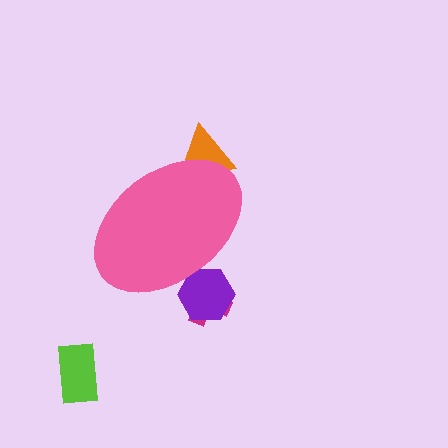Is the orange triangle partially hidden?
Yes, the orange triangle is partially hidden behind the pink ellipse.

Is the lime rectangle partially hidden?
No, the lime rectangle is fully visible.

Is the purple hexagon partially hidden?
Yes, the purple hexagon is partially hidden behind the pink ellipse.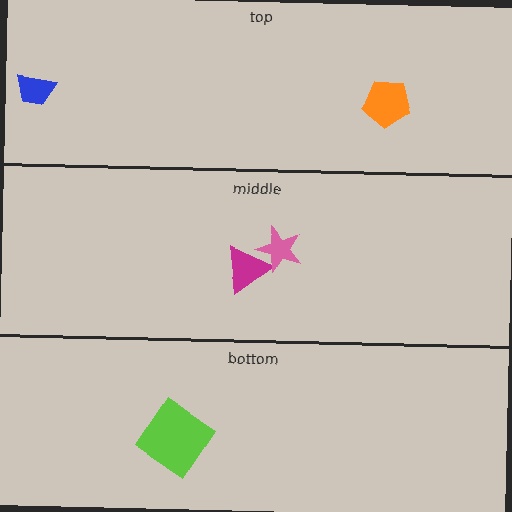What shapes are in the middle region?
The magenta triangle, the pink star.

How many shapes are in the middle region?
2.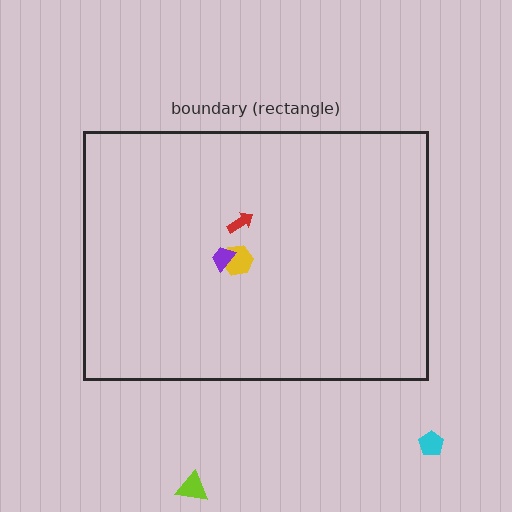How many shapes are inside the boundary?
3 inside, 2 outside.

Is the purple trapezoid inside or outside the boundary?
Inside.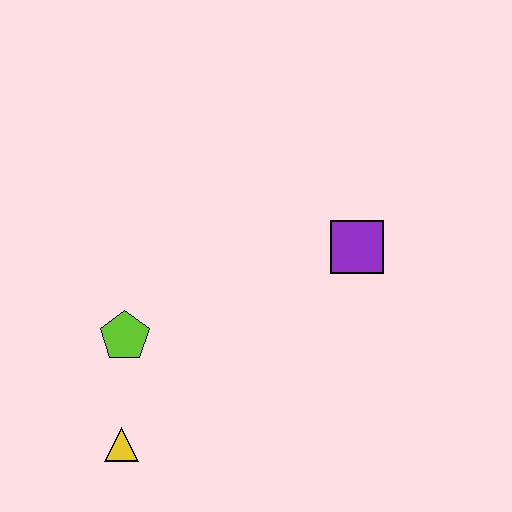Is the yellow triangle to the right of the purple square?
No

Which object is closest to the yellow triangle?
The lime pentagon is closest to the yellow triangle.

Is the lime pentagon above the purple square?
No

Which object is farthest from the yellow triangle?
The purple square is farthest from the yellow triangle.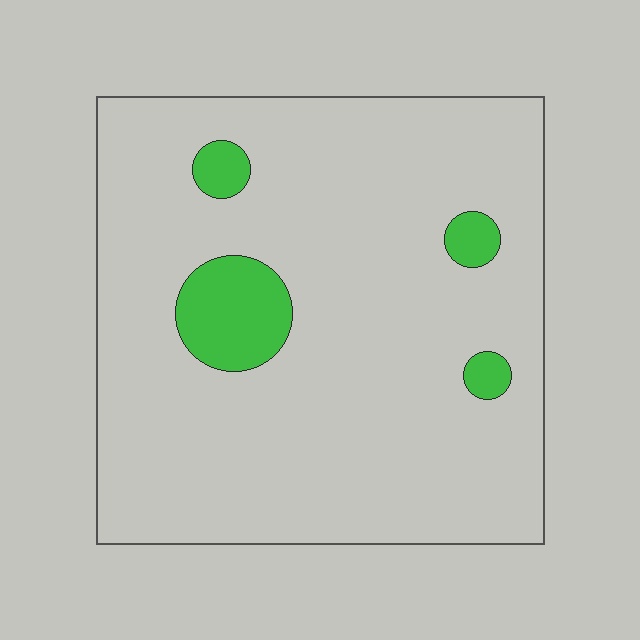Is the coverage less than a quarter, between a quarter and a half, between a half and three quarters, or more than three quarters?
Less than a quarter.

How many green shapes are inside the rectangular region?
4.